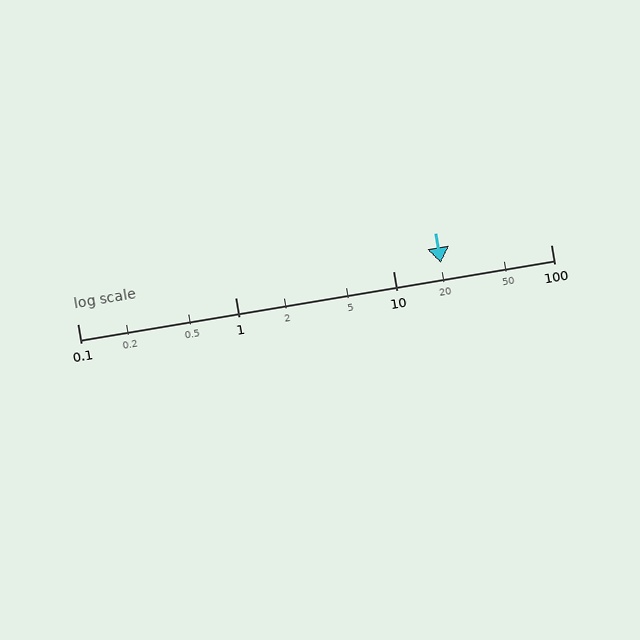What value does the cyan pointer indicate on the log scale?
The pointer indicates approximately 20.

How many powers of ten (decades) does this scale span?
The scale spans 3 decades, from 0.1 to 100.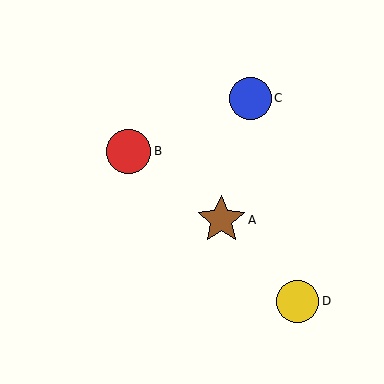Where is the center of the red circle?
The center of the red circle is at (129, 151).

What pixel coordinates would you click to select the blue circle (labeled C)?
Click at (250, 98) to select the blue circle C.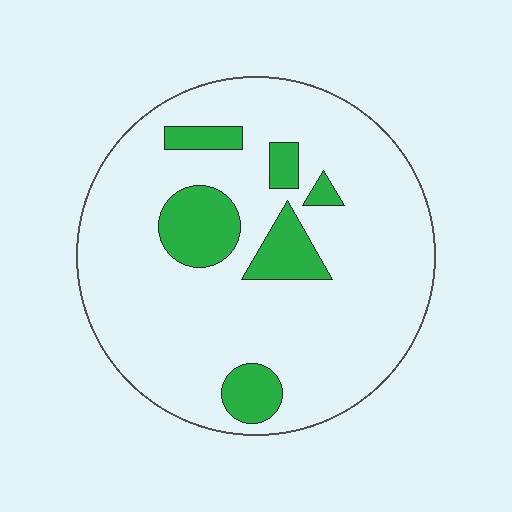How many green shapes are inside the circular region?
6.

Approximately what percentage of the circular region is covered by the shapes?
Approximately 15%.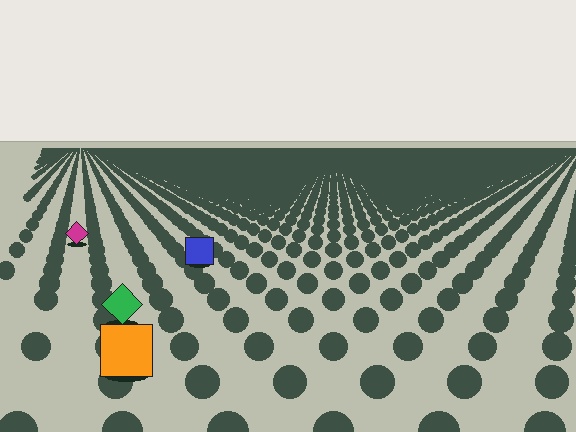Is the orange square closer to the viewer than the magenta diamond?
Yes. The orange square is closer — you can tell from the texture gradient: the ground texture is coarser near it.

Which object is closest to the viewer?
The orange square is closest. The texture marks near it are larger and more spread out.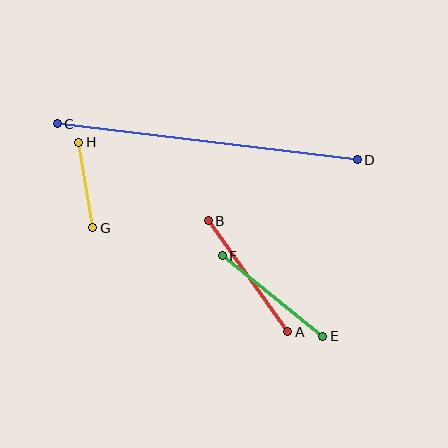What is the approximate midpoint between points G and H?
The midpoint is at approximately (86, 185) pixels.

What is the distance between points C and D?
The distance is approximately 302 pixels.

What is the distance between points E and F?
The distance is approximately 129 pixels.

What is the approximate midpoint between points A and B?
The midpoint is at approximately (248, 276) pixels.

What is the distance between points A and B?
The distance is approximately 136 pixels.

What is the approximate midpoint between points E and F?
The midpoint is at approximately (273, 296) pixels.